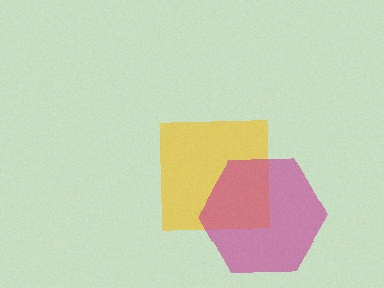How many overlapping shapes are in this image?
There are 2 overlapping shapes in the image.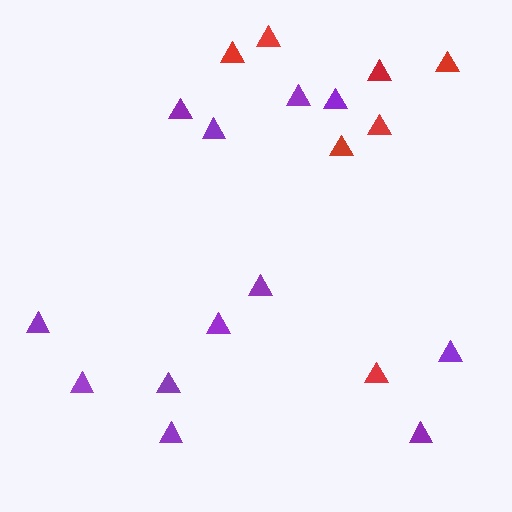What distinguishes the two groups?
There are 2 groups: one group of red triangles (7) and one group of purple triangles (12).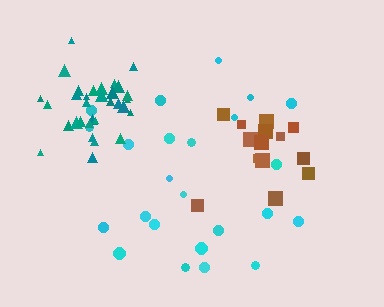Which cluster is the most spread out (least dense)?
Cyan.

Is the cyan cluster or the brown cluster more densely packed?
Brown.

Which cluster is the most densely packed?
Teal.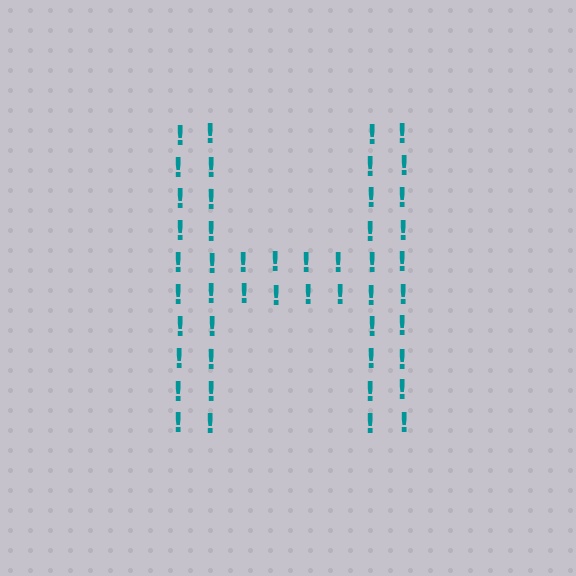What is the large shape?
The large shape is the letter H.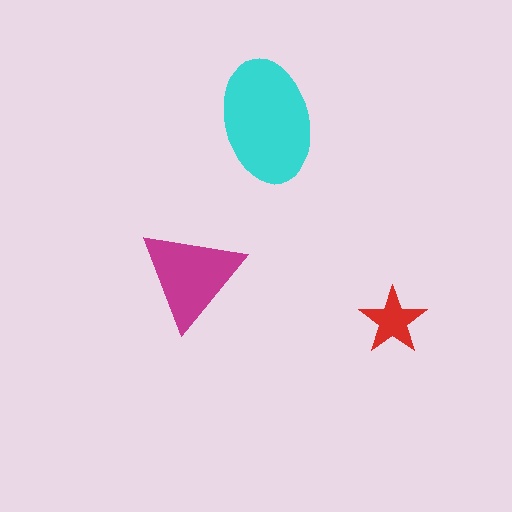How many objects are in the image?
There are 3 objects in the image.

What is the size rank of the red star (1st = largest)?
3rd.